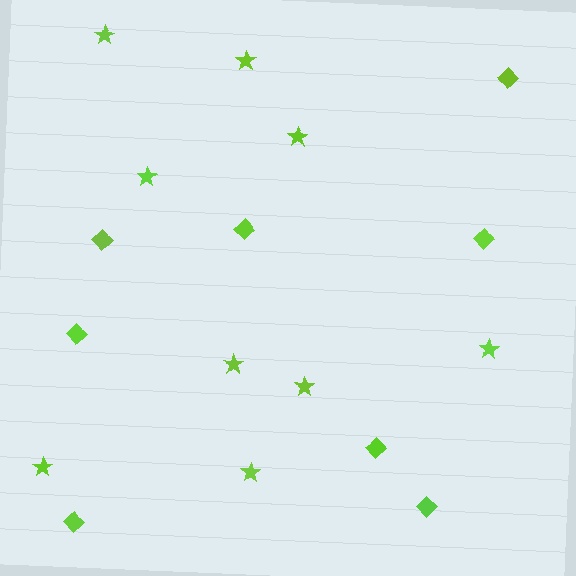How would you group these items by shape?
There are 2 groups: one group of stars (9) and one group of diamonds (8).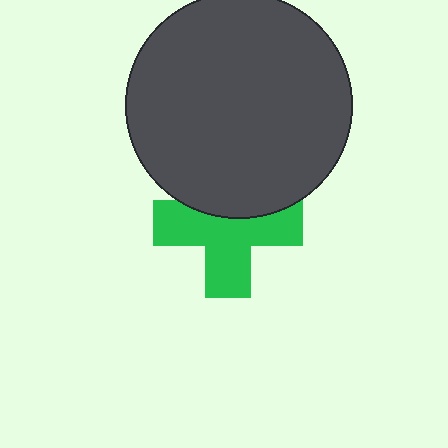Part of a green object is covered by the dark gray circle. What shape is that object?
It is a cross.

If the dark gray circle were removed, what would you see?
You would see the complete green cross.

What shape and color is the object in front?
The object in front is a dark gray circle.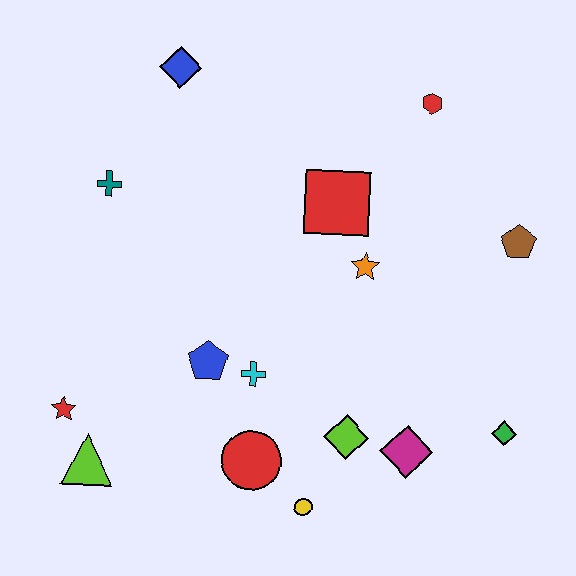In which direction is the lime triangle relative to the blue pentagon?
The lime triangle is to the left of the blue pentagon.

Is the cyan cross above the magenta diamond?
Yes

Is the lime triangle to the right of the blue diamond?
No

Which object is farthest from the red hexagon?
The lime triangle is farthest from the red hexagon.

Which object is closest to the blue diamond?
The teal cross is closest to the blue diamond.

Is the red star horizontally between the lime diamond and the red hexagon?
No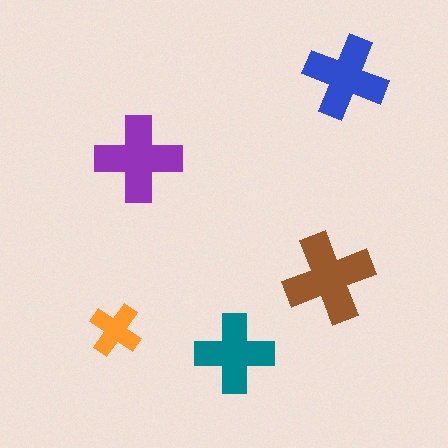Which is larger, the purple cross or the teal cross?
The purple one.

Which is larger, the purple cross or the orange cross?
The purple one.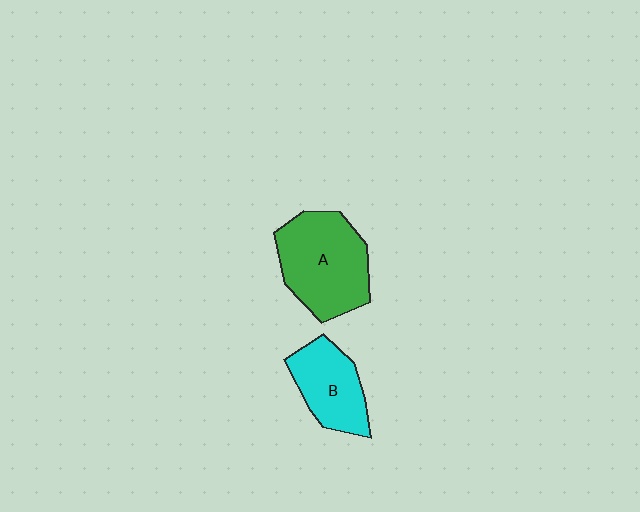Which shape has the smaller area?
Shape B (cyan).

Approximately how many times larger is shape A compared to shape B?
Approximately 1.5 times.